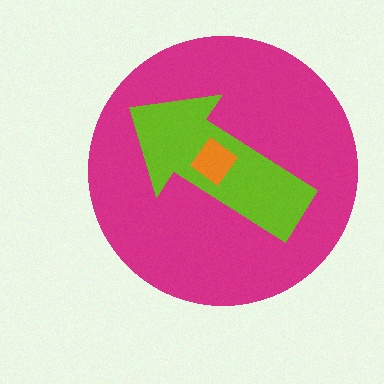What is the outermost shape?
The magenta circle.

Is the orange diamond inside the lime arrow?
Yes.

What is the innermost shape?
The orange diamond.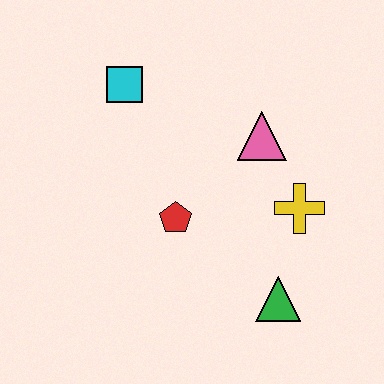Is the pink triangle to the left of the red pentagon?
No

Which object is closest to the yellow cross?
The pink triangle is closest to the yellow cross.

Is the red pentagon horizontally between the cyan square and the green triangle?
Yes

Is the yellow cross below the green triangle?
No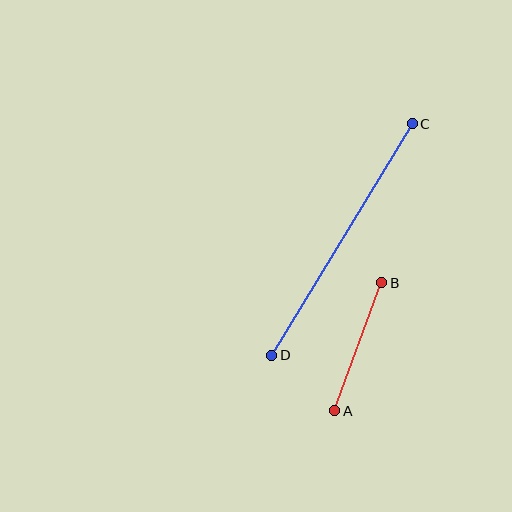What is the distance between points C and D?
The distance is approximately 271 pixels.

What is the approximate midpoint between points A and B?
The midpoint is at approximately (358, 347) pixels.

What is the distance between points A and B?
The distance is approximately 136 pixels.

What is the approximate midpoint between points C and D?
The midpoint is at approximately (342, 239) pixels.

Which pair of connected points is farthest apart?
Points C and D are farthest apart.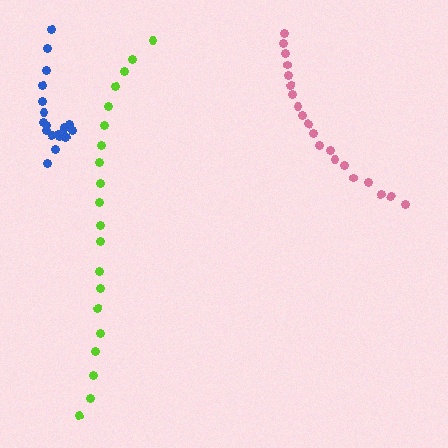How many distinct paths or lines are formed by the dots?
There are 3 distinct paths.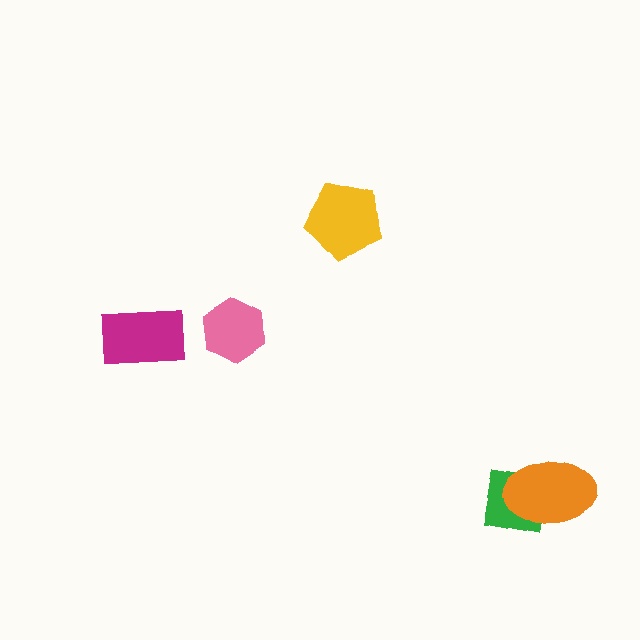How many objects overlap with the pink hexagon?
0 objects overlap with the pink hexagon.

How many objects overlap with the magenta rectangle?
0 objects overlap with the magenta rectangle.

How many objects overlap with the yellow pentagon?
0 objects overlap with the yellow pentagon.